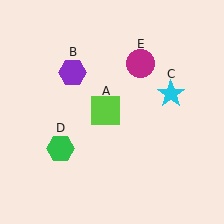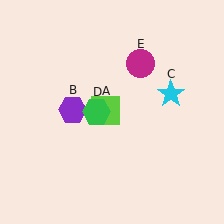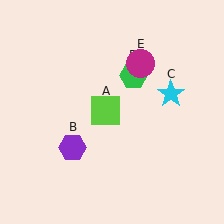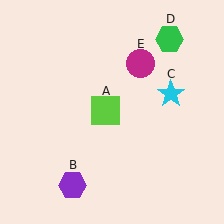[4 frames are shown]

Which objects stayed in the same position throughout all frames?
Lime square (object A) and cyan star (object C) and magenta circle (object E) remained stationary.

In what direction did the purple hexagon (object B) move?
The purple hexagon (object B) moved down.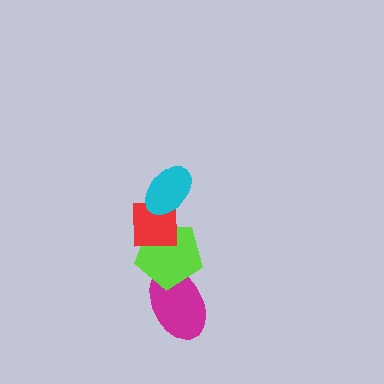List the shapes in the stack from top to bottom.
From top to bottom: the cyan ellipse, the red square, the lime pentagon, the magenta ellipse.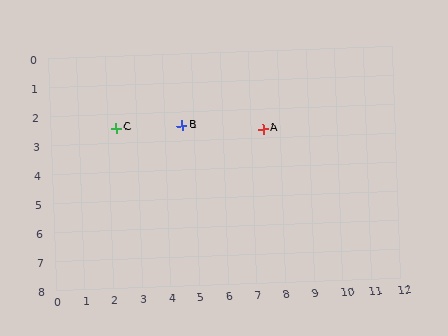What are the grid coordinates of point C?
Point C is at approximately (2.3, 2.5).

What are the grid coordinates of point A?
Point A is at approximately (7.4, 2.7).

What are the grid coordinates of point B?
Point B is at approximately (4.6, 2.5).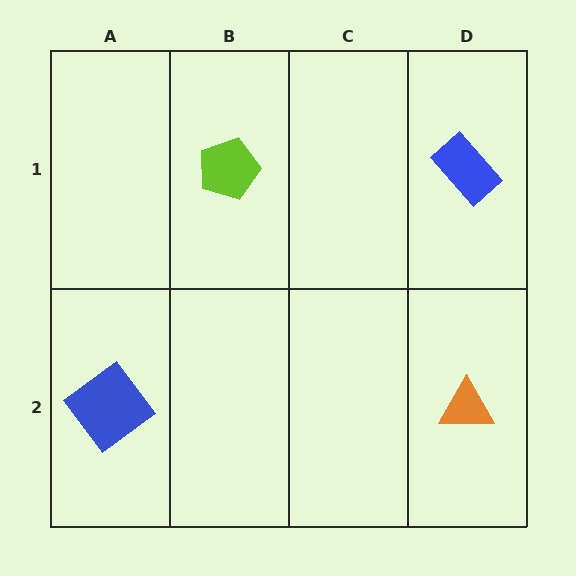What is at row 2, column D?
An orange triangle.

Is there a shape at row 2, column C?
No, that cell is empty.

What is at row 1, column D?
A blue rectangle.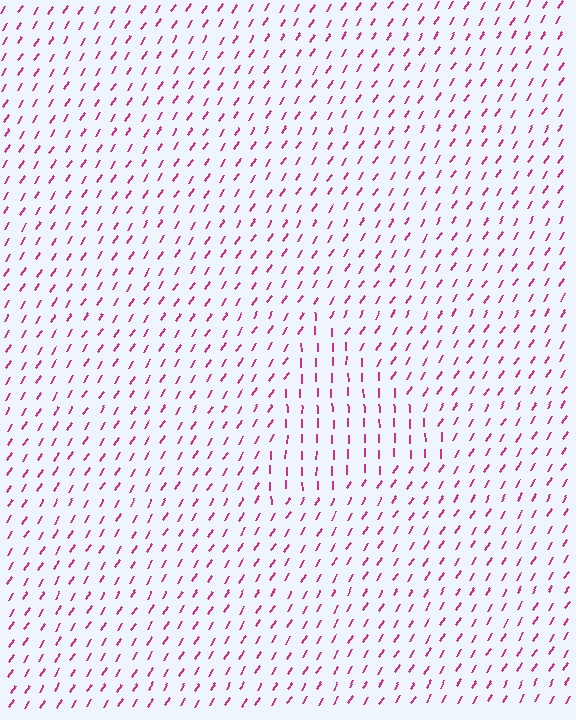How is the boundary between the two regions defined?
The boundary is defined purely by a change in line orientation (approximately 34 degrees difference). All lines are the same color and thickness.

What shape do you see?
I see a triangle.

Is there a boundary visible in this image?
Yes, there is a texture boundary formed by a change in line orientation.